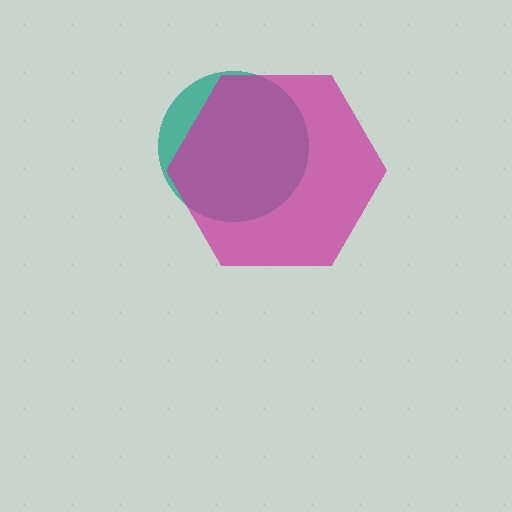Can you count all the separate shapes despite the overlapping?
Yes, there are 2 separate shapes.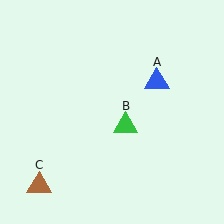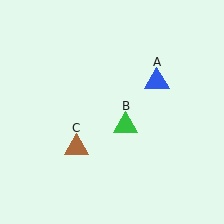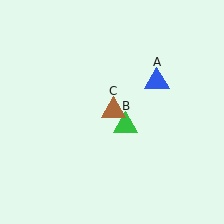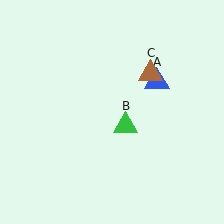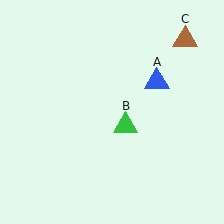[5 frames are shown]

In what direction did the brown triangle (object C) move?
The brown triangle (object C) moved up and to the right.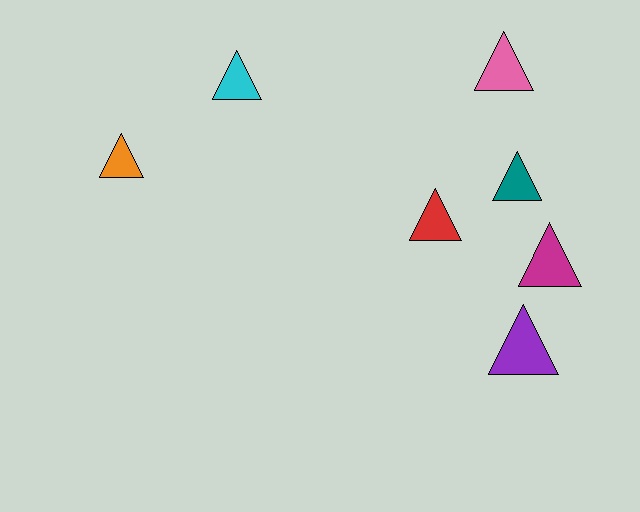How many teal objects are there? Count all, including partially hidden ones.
There is 1 teal object.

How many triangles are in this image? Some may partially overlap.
There are 7 triangles.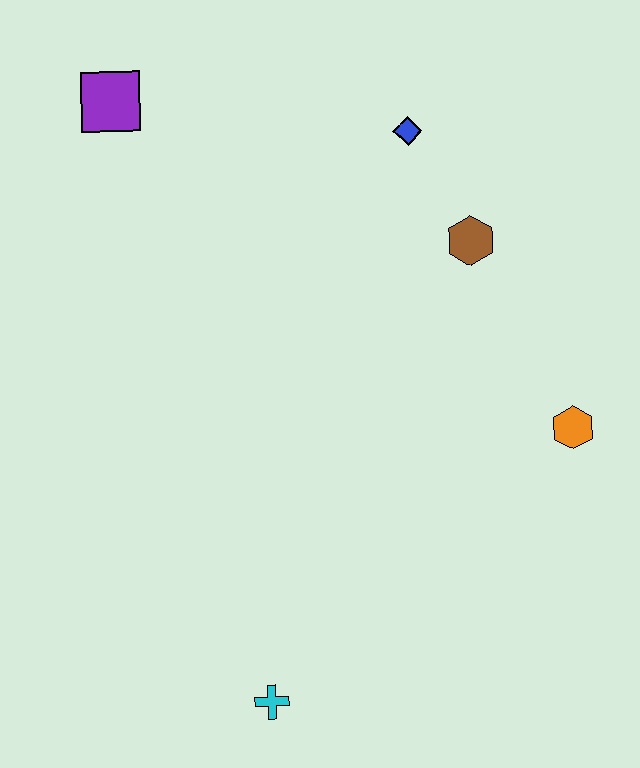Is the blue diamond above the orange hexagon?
Yes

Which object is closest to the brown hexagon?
The blue diamond is closest to the brown hexagon.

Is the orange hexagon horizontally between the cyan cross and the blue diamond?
No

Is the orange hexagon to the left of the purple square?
No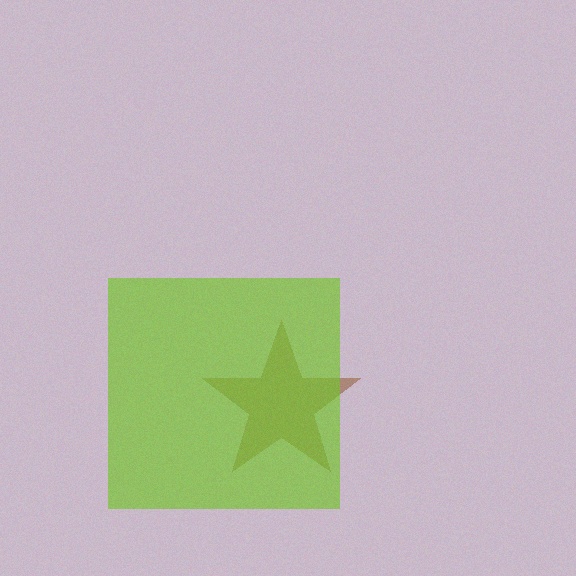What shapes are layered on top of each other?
The layered shapes are: a brown star, a lime square.